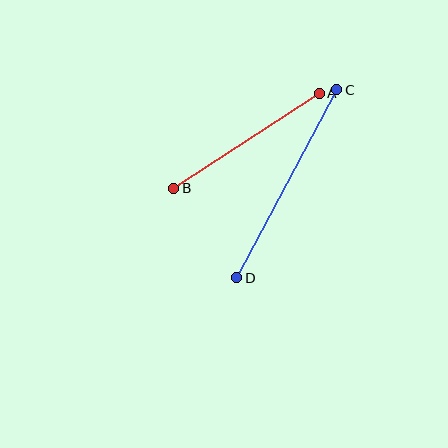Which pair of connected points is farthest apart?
Points C and D are farthest apart.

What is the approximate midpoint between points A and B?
The midpoint is at approximately (247, 141) pixels.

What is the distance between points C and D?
The distance is approximately 213 pixels.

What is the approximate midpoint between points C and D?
The midpoint is at approximately (287, 184) pixels.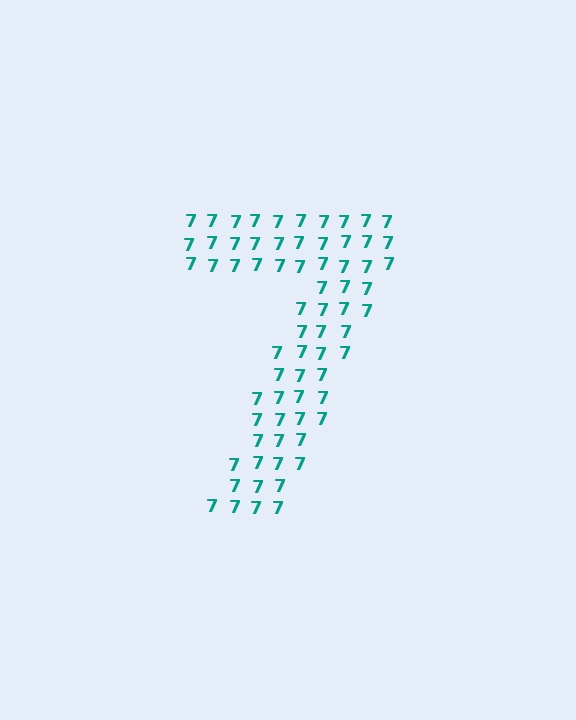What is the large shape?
The large shape is the digit 7.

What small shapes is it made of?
It is made of small digit 7's.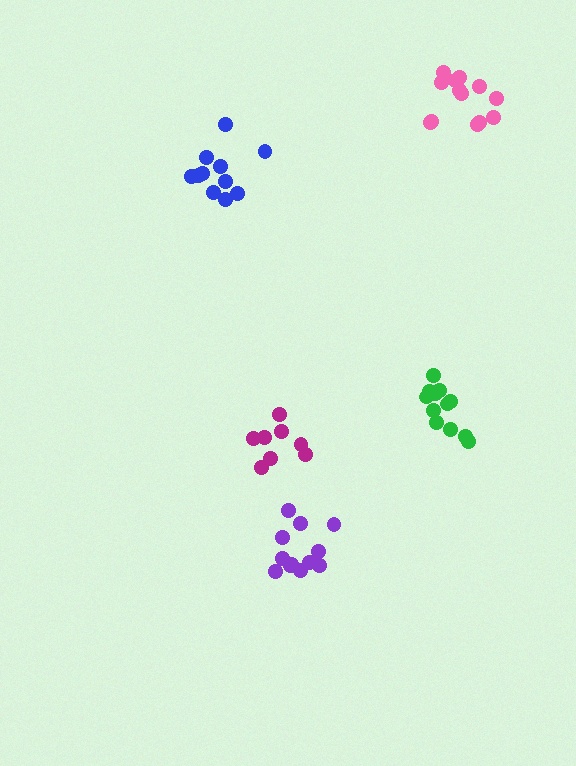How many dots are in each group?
Group 1: 13 dots, Group 2: 11 dots, Group 3: 12 dots, Group 4: 8 dots, Group 5: 13 dots (57 total).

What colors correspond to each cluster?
The clusters are colored: purple, blue, green, magenta, pink.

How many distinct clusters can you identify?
There are 5 distinct clusters.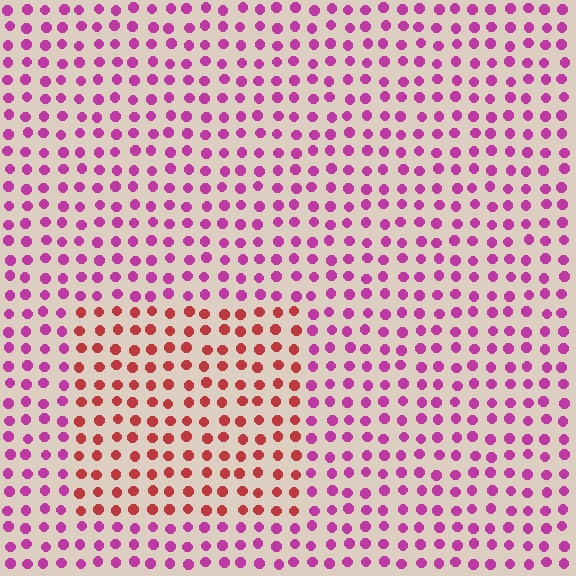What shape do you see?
I see a rectangle.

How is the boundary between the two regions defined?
The boundary is defined purely by a slight shift in hue (about 45 degrees). Spacing, size, and orientation are identical on both sides.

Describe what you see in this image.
The image is filled with small magenta elements in a uniform arrangement. A rectangle-shaped region is visible where the elements are tinted to a slightly different hue, forming a subtle color boundary.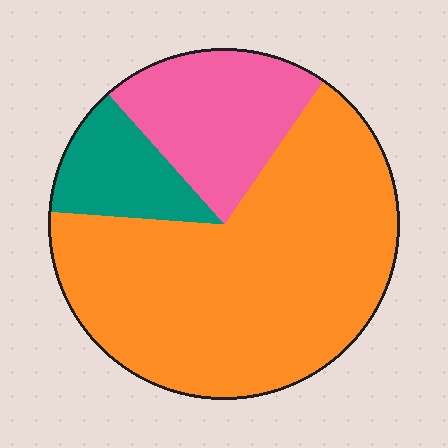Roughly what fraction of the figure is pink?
Pink covers roughly 20% of the figure.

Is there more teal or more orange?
Orange.